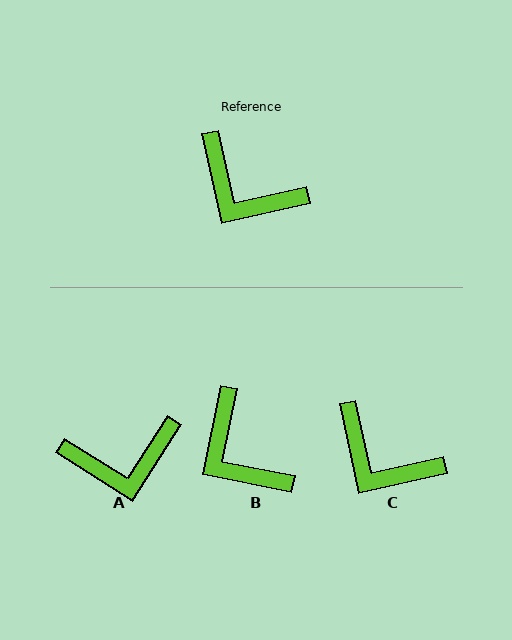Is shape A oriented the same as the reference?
No, it is off by about 45 degrees.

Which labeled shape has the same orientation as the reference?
C.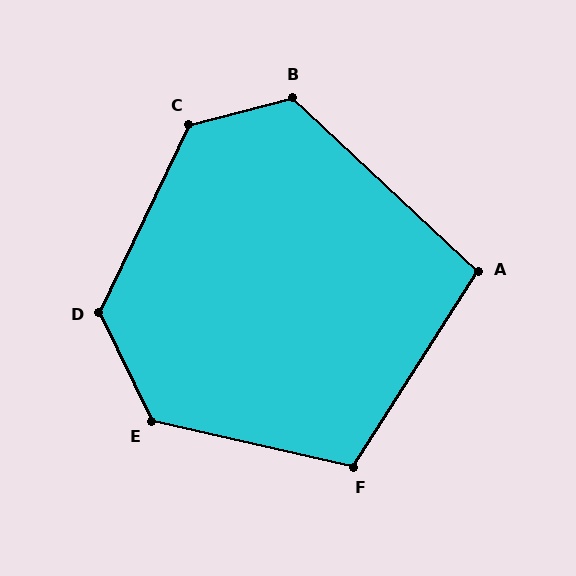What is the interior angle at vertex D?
Approximately 128 degrees (obtuse).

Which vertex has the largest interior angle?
C, at approximately 131 degrees.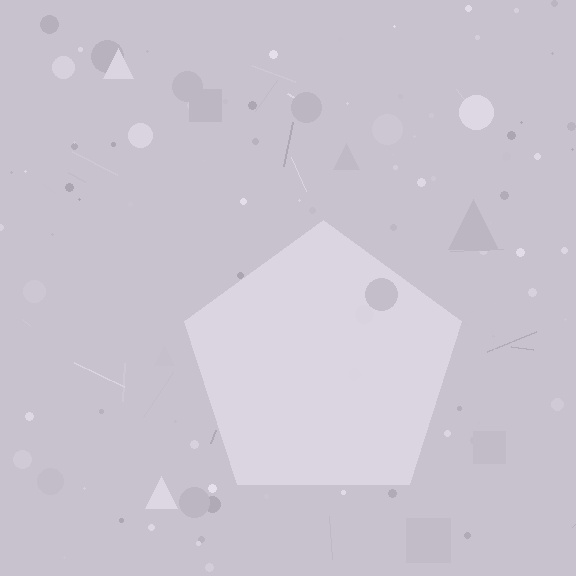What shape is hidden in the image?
A pentagon is hidden in the image.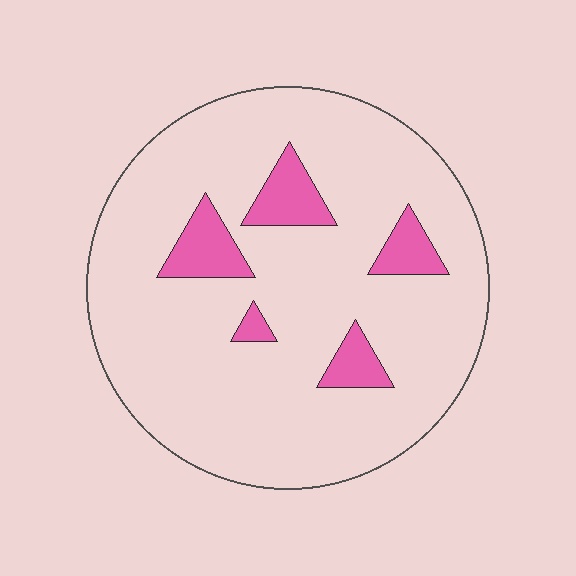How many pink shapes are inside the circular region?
5.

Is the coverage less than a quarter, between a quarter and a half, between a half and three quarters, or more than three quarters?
Less than a quarter.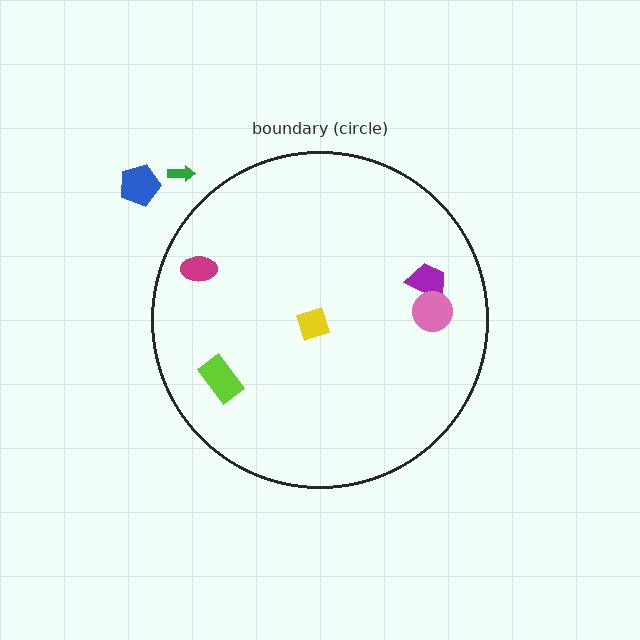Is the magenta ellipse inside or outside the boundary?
Inside.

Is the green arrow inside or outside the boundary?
Outside.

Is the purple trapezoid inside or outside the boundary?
Inside.